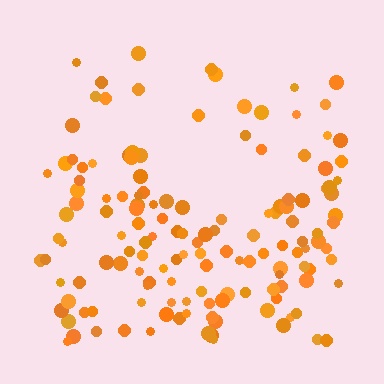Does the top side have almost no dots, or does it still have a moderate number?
Still a moderate number, just noticeably fewer than the bottom.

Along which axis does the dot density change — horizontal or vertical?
Vertical.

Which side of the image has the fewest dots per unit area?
The top.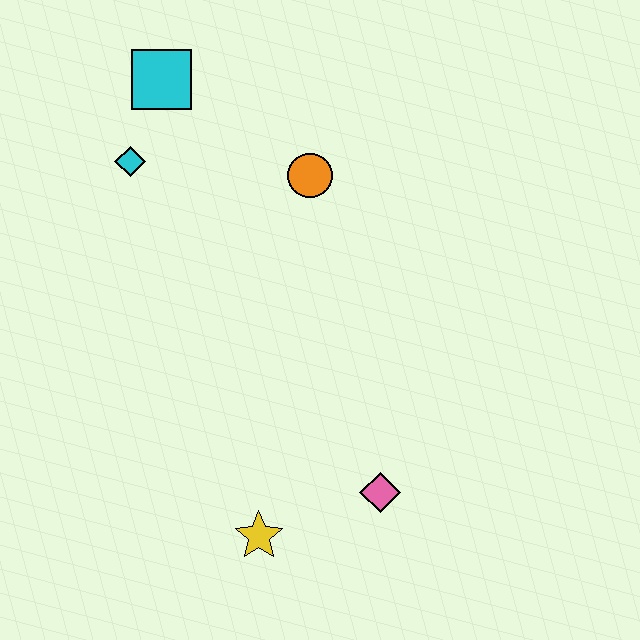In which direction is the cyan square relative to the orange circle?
The cyan square is to the left of the orange circle.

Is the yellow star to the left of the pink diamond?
Yes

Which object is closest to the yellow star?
The pink diamond is closest to the yellow star.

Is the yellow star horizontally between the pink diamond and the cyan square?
Yes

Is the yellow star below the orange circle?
Yes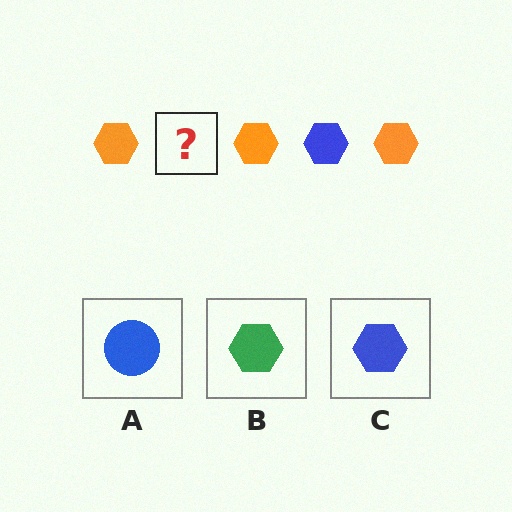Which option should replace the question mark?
Option C.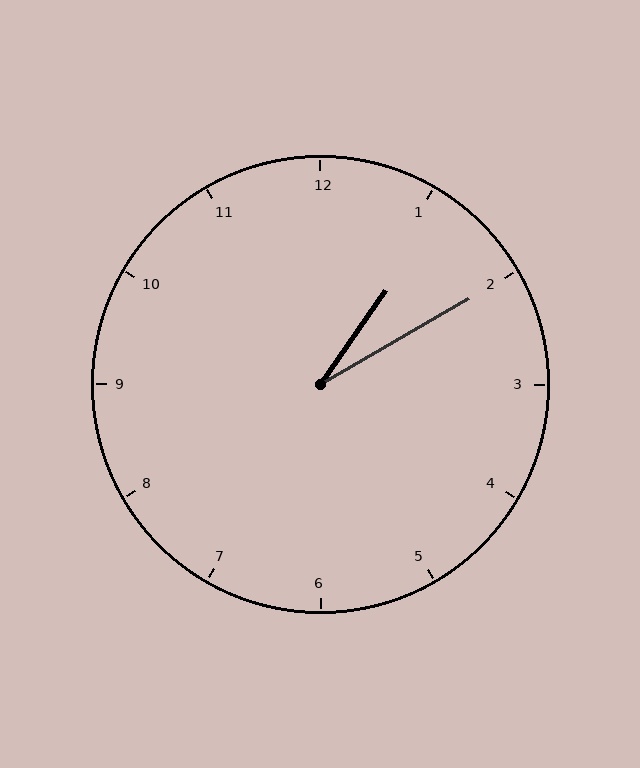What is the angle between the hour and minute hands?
Approximately 25 degrees.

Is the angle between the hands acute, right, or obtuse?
It is acute.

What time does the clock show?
1:10.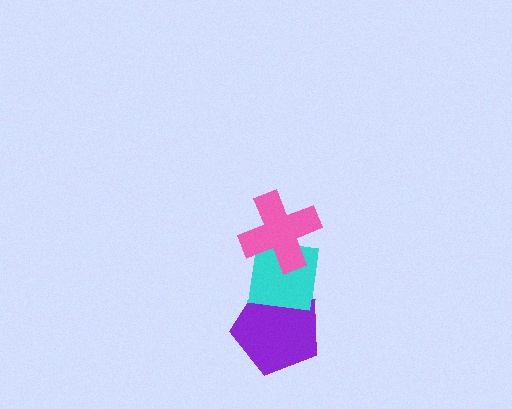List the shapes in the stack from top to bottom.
From top to bottom: the pink cross, the cyan square, the purple pentagon.